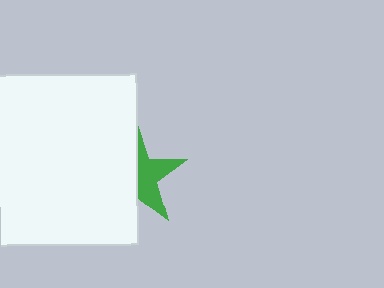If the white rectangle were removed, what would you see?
You would see the complete green star.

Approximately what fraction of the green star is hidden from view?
Roughly 53% of the green star is hidden behind the white rectangle.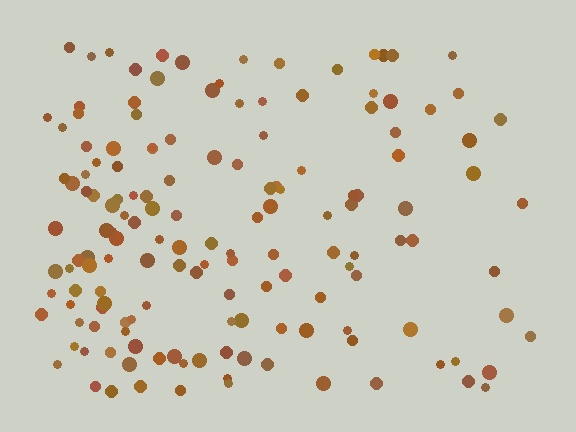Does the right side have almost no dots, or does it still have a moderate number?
Still a moderate number, just noticeably fewer than the left.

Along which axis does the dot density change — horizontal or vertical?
Horizontal.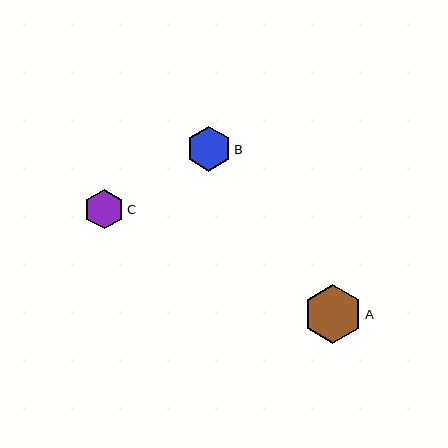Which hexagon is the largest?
Hexagon A is the largest with a size of approximately 59 pixels.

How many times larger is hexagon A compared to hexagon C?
Hexagon A is approximately 1.5 times the size of hexagon C.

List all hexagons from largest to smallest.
From largest to smallest: A, B, C.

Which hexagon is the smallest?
Hexagon C is the smallest with a size of approximately 40 pixels.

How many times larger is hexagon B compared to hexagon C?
Hexagon B is approximately 1.1 times the size of hexagon C.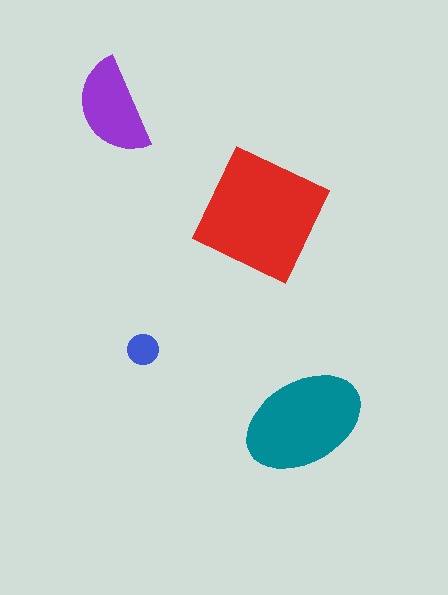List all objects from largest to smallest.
The red square, the teal ellipse, the purple semicircle, the blue circle.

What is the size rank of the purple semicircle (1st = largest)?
3rd.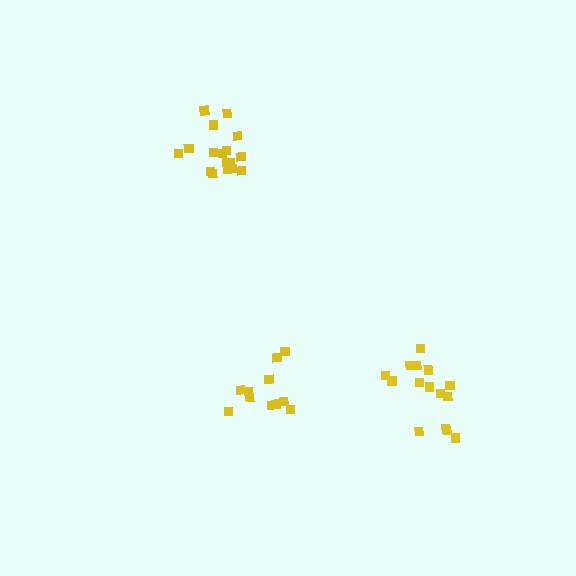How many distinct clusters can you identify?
There are 3 distinct clusters.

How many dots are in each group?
Group 1: 15 dots, Group 2: 11 dots, Group 3: 17 dots (43 total).